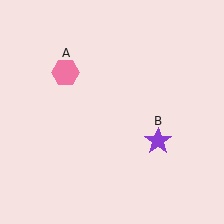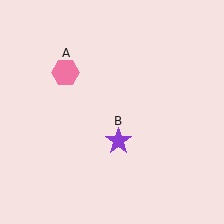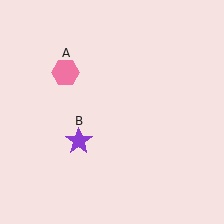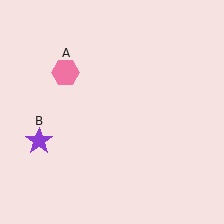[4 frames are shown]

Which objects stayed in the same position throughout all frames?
Pink hexagon (object A) remained stationary.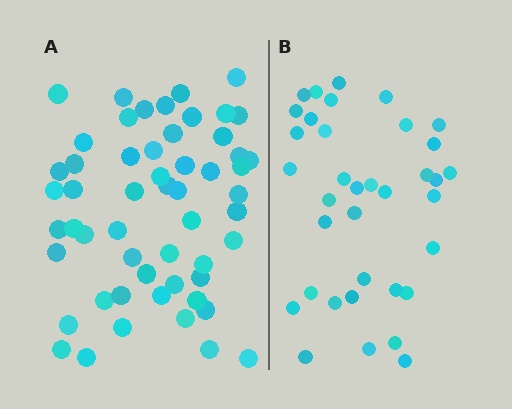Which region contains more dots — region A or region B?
Region A (the left region) has more dots.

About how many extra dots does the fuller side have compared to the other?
Region A has approximately 20 more dots than region B.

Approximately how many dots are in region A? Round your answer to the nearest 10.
About 60 dots. (The exact count is 55, which rounds to 60.)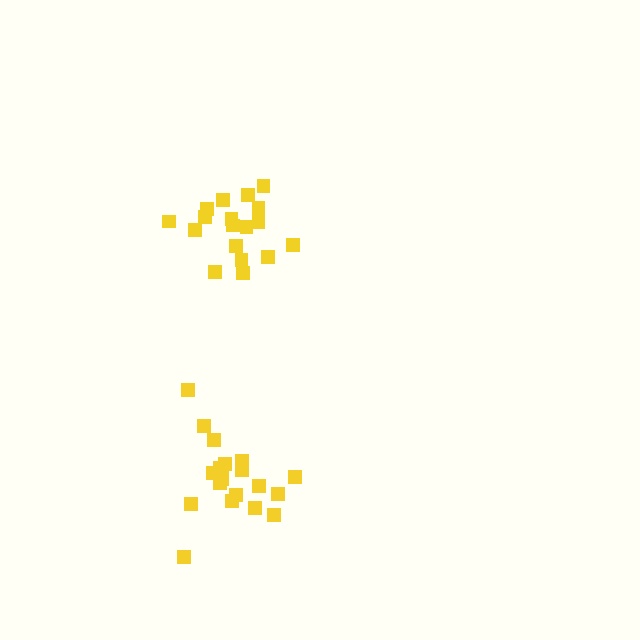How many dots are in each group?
Group 1: 20 dots, Group 2: 18 dots (38 total).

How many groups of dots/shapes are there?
There are 2 groups.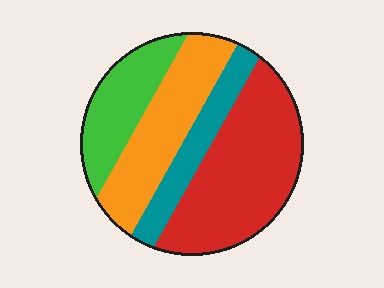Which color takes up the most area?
Red, at roughly 40%.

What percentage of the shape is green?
Green takes up about one fifth (1/5) of the shape.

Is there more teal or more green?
Green.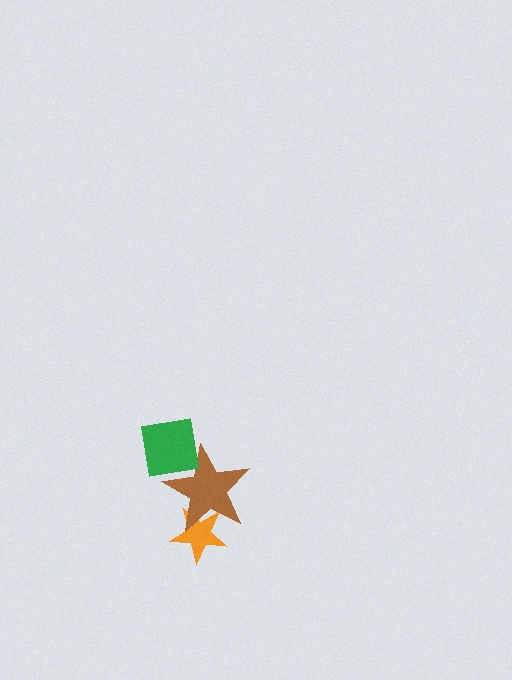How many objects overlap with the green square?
1 object overlaps with the green square.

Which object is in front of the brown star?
The green square is in front of the brown star.